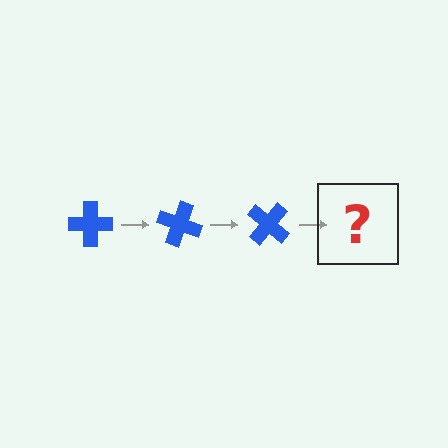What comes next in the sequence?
The next element should be a blue cross rotated 60 degrees.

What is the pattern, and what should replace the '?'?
The pattern is that the cross rotates 20 degrees each step. The '?' should be a blue cross rotated 60 degrees.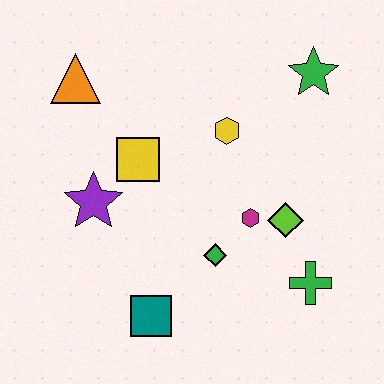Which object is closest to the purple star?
The yellow square is closest to the purple star.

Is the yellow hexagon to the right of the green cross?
No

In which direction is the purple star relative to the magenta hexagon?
The purple star is to the left of the magenta hexagon.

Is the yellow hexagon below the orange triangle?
Yes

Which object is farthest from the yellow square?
The green cross is farthest from the yellow square.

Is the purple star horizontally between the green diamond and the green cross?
No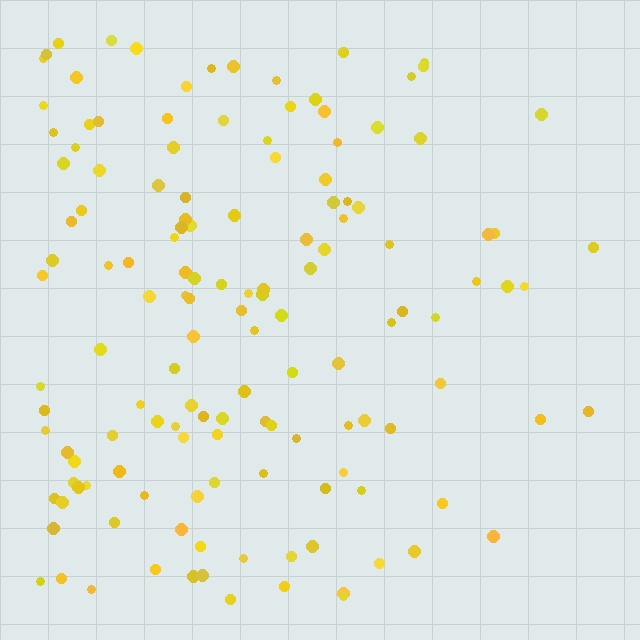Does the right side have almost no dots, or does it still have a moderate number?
Still a moderate number, just noticeably fewer than the left.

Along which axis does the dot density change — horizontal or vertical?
Horizontal.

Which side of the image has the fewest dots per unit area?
The right.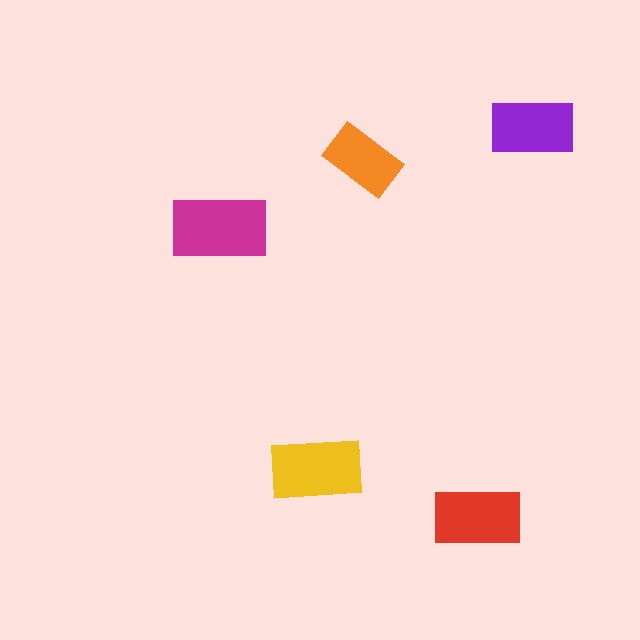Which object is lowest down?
The red rectangle is bottommost.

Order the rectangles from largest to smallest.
the magenta one, the yellow one, the red one, the purple one, the orange one.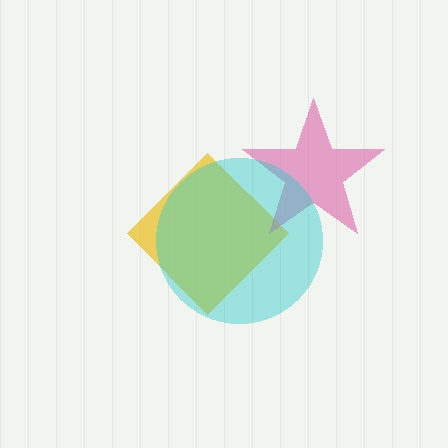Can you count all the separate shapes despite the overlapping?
Yes, there are 3 separate shapes.